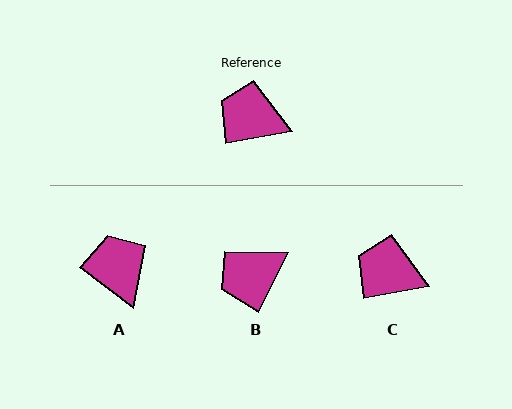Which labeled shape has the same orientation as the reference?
C.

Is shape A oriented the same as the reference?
No, it is off by about 47 degrees.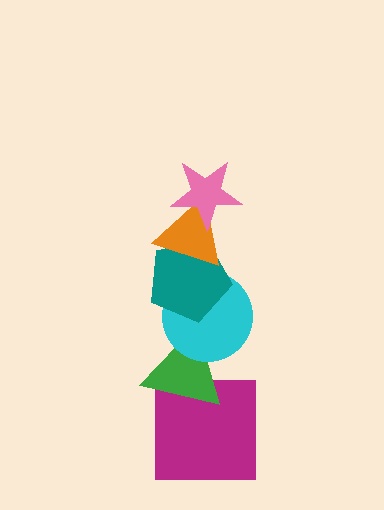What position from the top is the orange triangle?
The orange triangle is 2nd from the top.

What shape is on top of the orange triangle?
The pink star is on top of the orange triangle.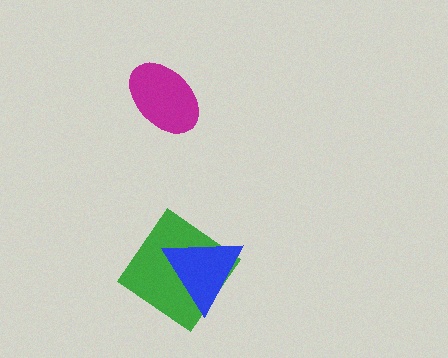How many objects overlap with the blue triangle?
1 object overlaps with the blue triangle.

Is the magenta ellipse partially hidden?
No, no other shape covers it.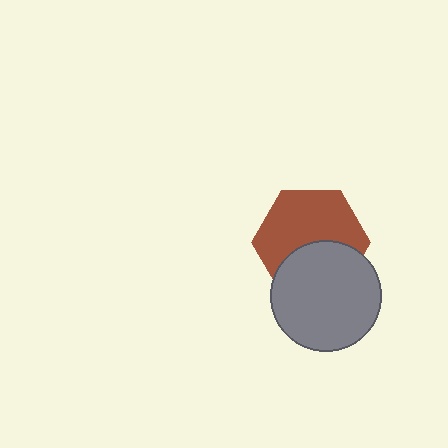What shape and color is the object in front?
The object in front is a gray circle.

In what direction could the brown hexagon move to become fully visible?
The brown hexagon could move up. That would shift it out from behind the gray circle entirely.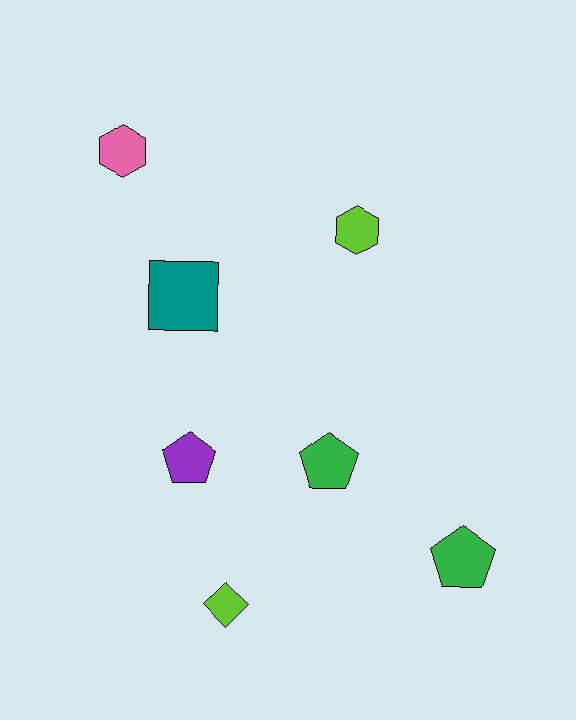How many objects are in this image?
There are 7 objects.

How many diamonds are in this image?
There is 1 diamond.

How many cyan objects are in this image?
There are no cyan objects.